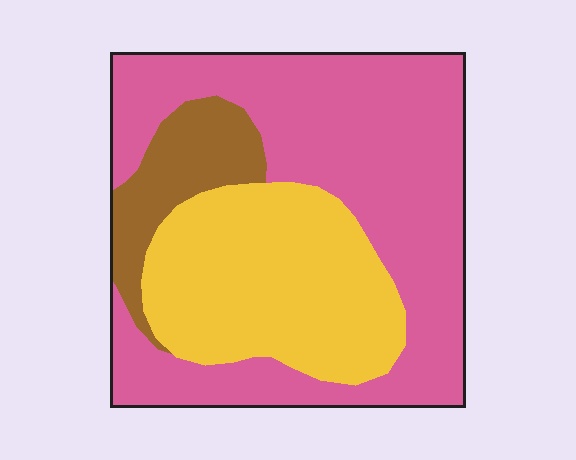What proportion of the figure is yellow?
Yellow takes up between a sixth and a third of the figure.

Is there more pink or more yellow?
Pink.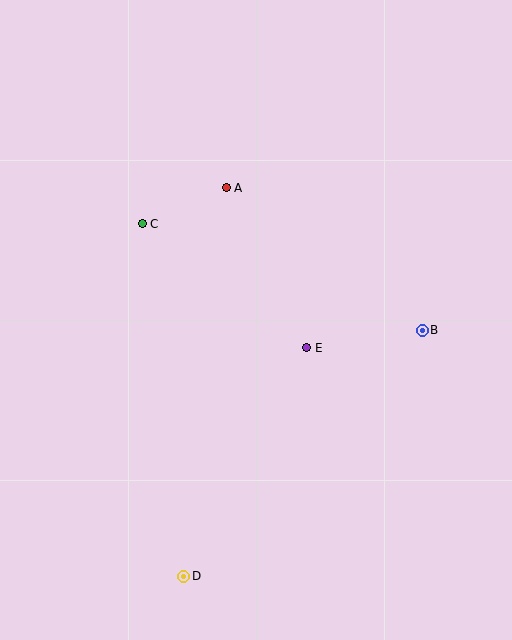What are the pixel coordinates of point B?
Point B is at (422, 330).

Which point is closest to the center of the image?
Point E at (307, 348) is closest to the center.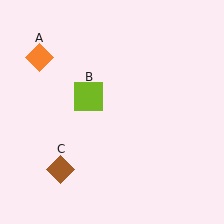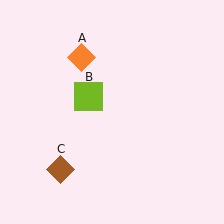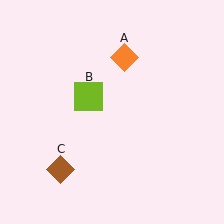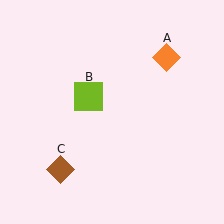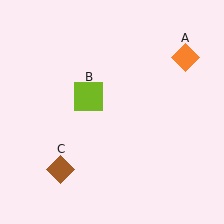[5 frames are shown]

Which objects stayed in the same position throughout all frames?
Lime square (object B) and brown diamond (object C) remained stationary.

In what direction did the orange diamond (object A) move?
The orange diamond (object A) moved right.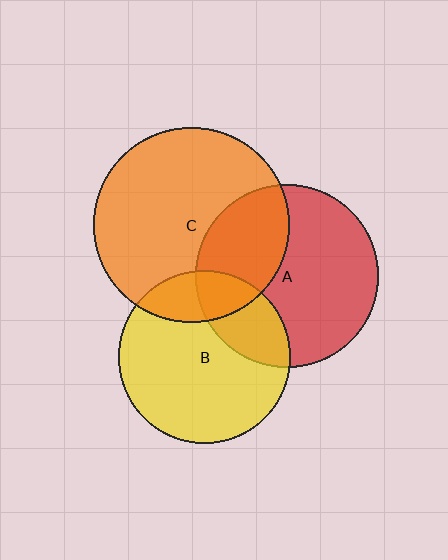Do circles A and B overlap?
Yes.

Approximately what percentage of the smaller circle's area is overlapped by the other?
Approximately 25%.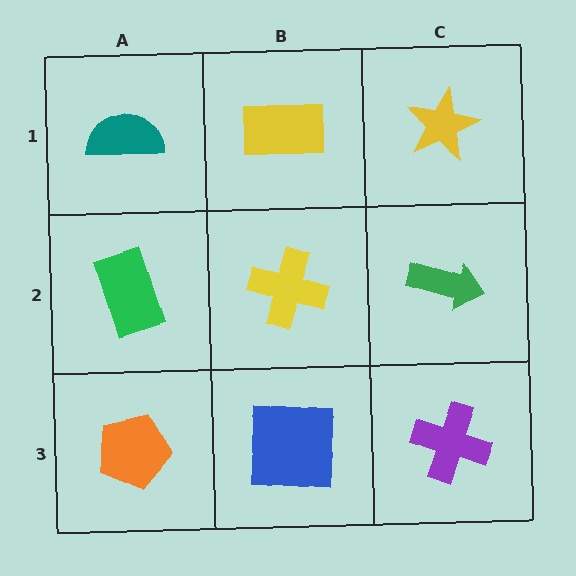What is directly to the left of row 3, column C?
A blue square.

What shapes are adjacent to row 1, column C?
A green arrow (row 2, column C), a yellow rectangle (row 1, column B).